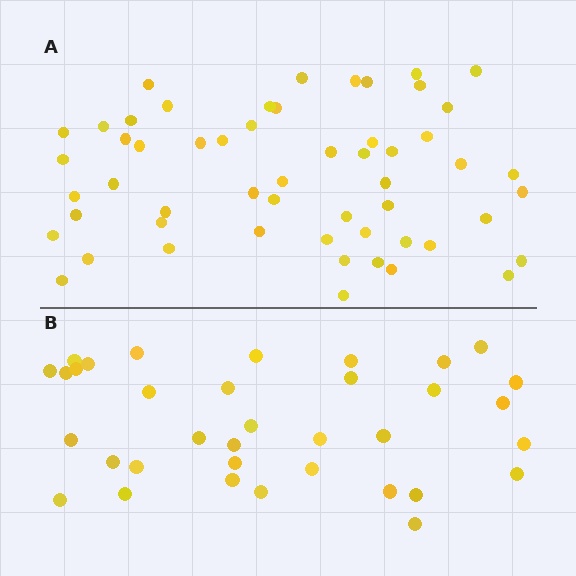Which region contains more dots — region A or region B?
Region A (the top region) has more dots.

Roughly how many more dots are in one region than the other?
Region A has approximately 20 more dots than region B.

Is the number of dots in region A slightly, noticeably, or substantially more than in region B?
Region A has substantially more. The ratio is roughly 1.6 to 1.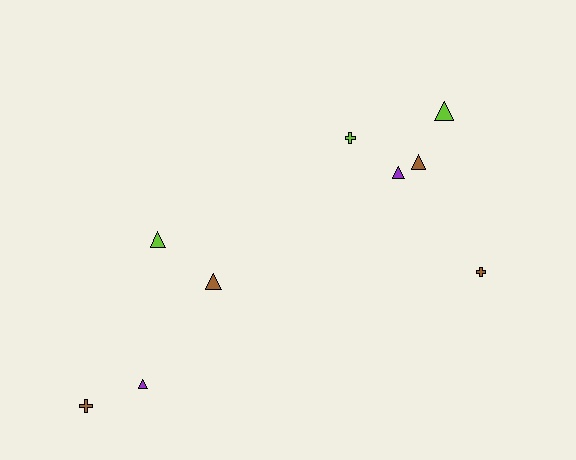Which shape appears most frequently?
Triangle, with 6 objects.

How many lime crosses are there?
There is 1 lime cross.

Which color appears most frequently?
Brown, with 4 objects.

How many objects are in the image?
There are 9 objects.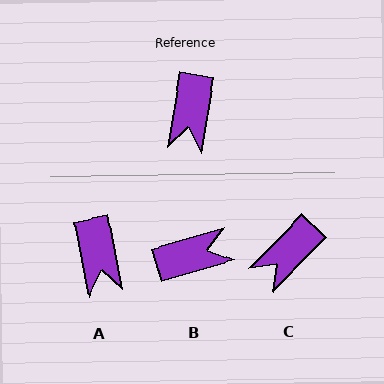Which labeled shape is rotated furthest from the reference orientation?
B, about 116 degrees away.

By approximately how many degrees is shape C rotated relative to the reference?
Approximately 35 degrees clockwise.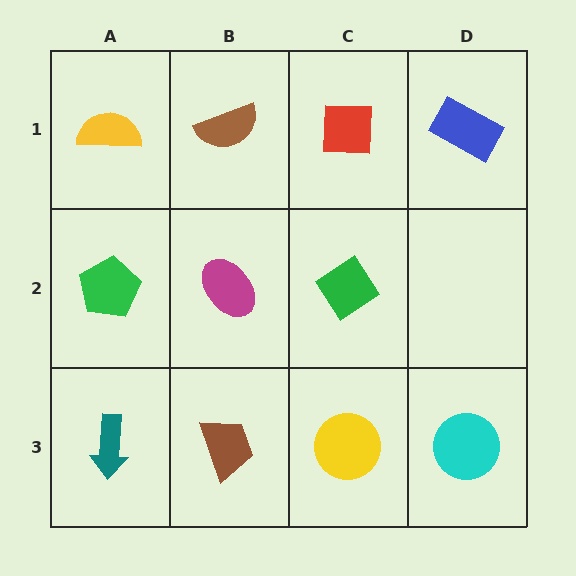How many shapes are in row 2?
3 shapes.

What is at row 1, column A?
A yellow semicircle.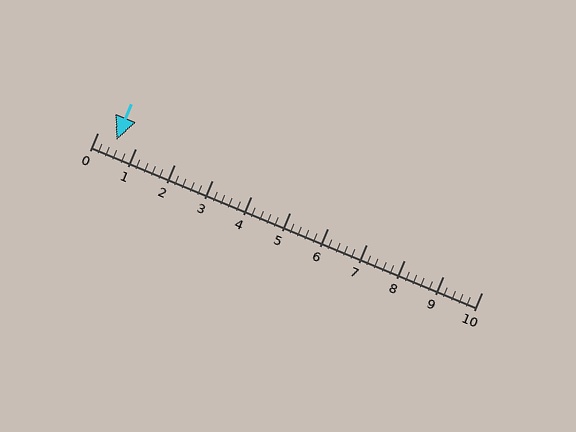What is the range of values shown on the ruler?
The ruler shows values from 0 to 10.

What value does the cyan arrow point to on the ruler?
The cyan arrow points to approximately 0.5.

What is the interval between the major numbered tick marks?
The major tick marks are spaced 1 units apart.